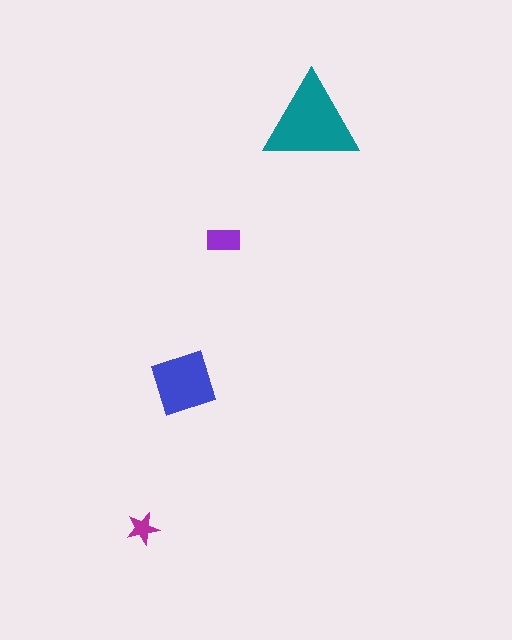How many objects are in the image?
There are 4 objects in the image.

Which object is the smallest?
The magenta star.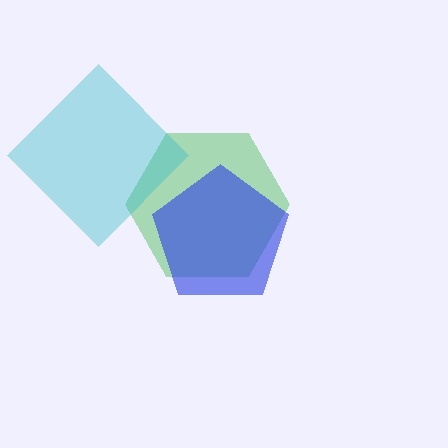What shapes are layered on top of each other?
The layered shapes are: a green hexagon, a blue pentagon, a cyan diamond.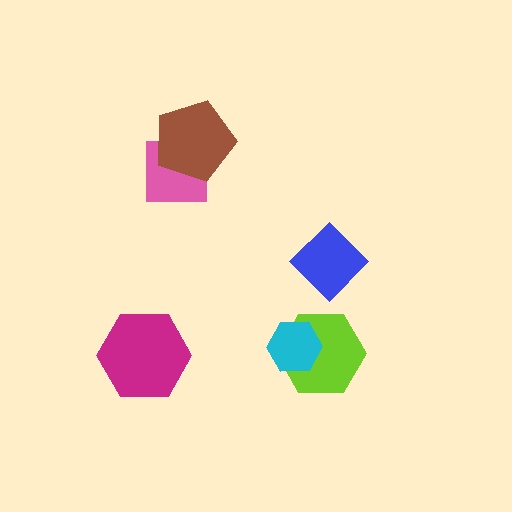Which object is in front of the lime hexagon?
The cyan hexagon is in front of the lime hexagon.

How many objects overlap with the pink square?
1 object overlaps with the pink square.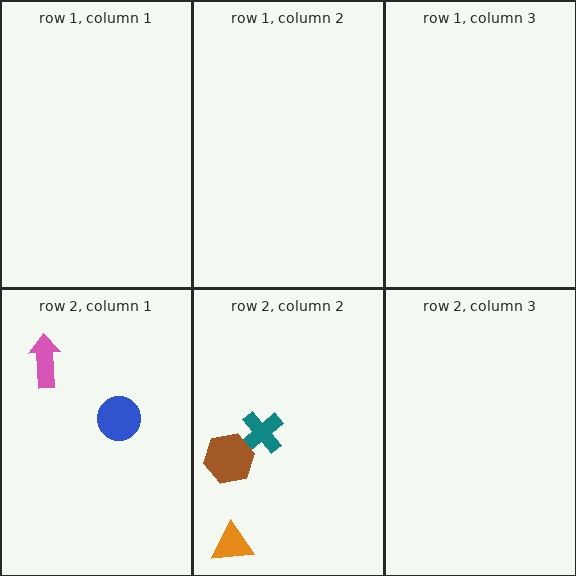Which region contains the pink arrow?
The row 2, column 1 region.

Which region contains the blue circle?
The row 2, column 1 region.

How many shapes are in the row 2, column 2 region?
3.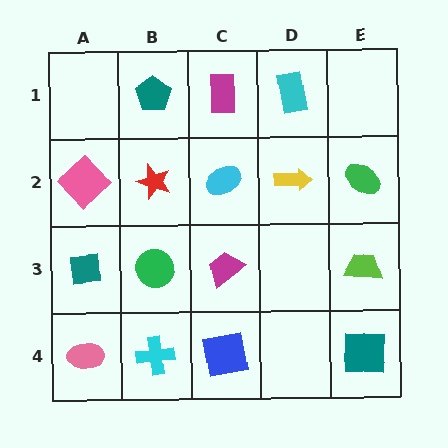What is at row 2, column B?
A red star.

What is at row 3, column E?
A lime trapezoid.